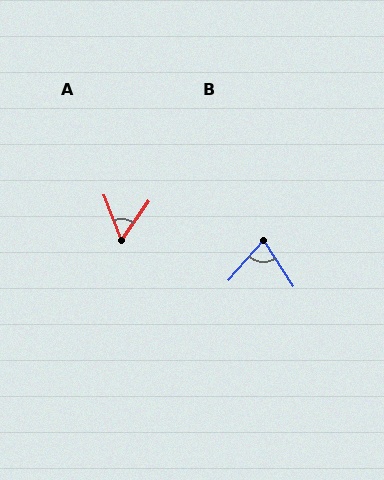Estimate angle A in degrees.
Approximately 56 degrees.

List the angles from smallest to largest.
A (56°), B (75°).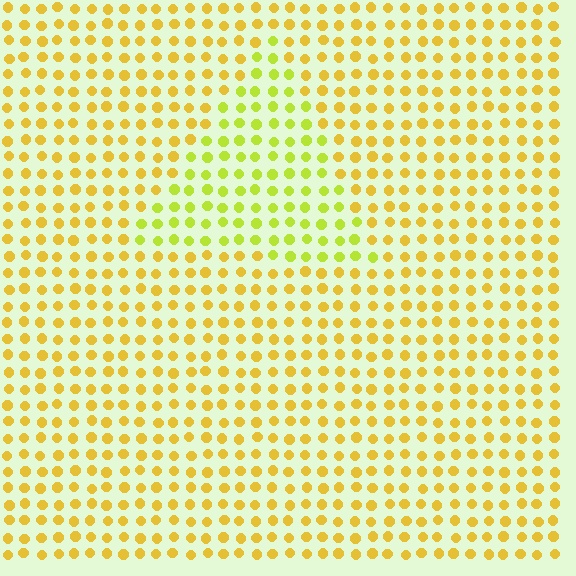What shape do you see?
I see a triangle.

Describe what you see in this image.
The image is filled with small yellow elements in a uniform arrangement. A triangle-shaped region is visible where the elements are tinted to a slightly different hue, forming a subtle color boundary.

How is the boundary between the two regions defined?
The boundary is defined purely by a slight shift in hue (about 29 degrees). Spacing, size, and orientation are identical on both sides.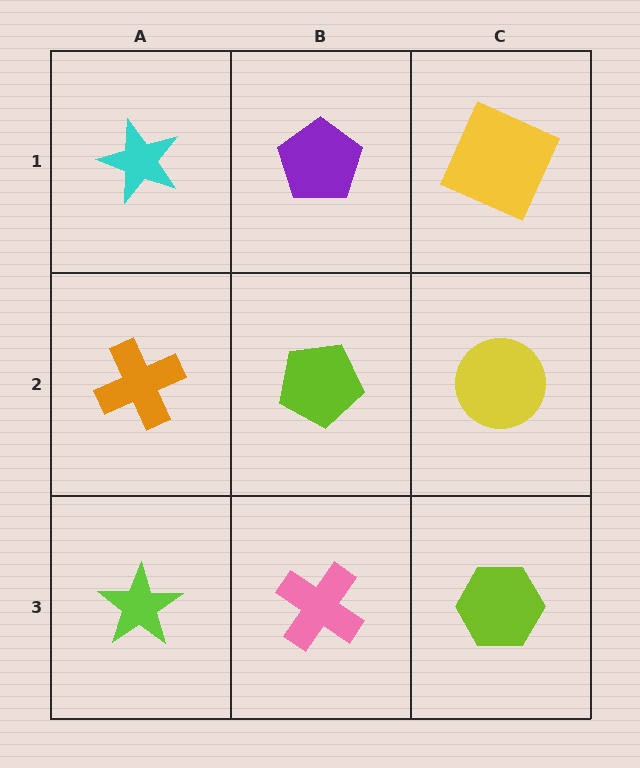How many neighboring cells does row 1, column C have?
2.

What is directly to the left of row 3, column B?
A lime star.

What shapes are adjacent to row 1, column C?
A yellow circle (row 2, column C), a purple pentagon (row 1, column B).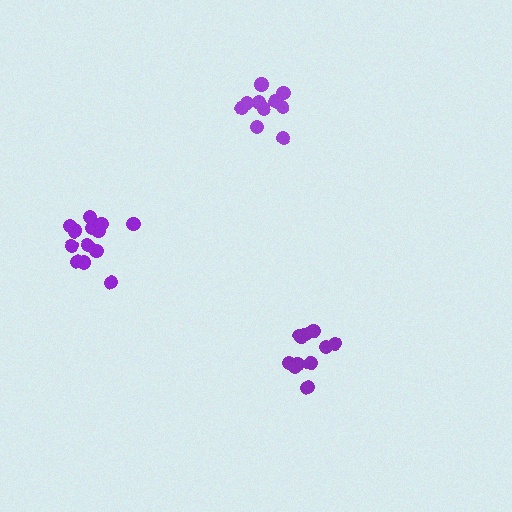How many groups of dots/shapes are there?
There are 3 groups.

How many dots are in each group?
Group 1: 11 dots, Group 2: 11 dots, Group 3: 13 dots (35 total).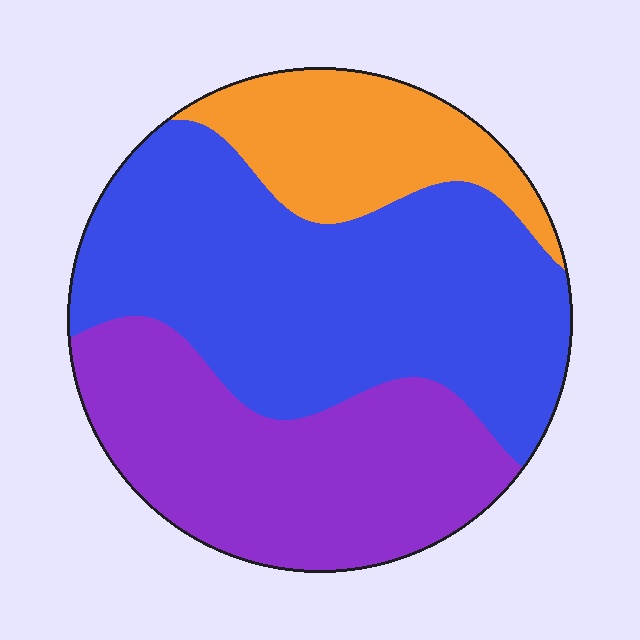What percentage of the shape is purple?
Purple covers around 35% of the shape.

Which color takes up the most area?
Blue, at roughly 50%.